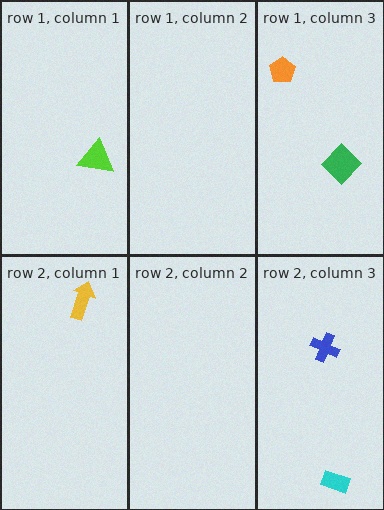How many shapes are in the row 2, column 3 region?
2.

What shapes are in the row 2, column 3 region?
The cyan rectangle, the blue cross.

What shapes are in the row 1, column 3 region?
The green diamond, the orange pentagon.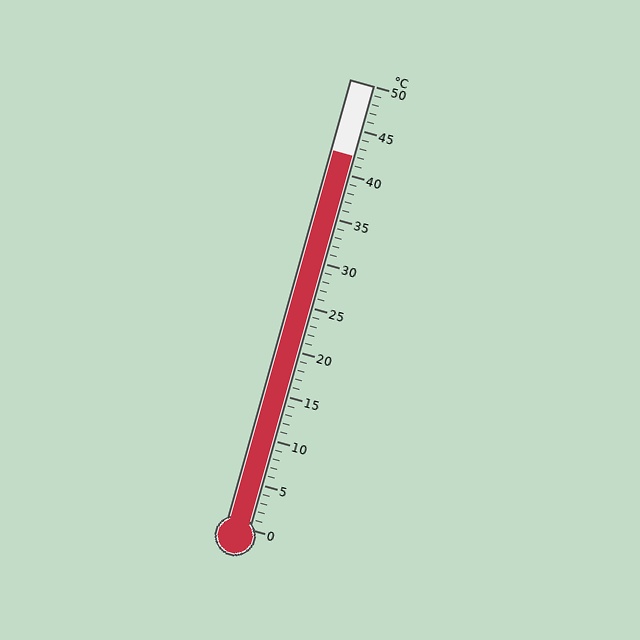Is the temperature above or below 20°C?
The temperature is above 20°C.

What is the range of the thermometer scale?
The thermometer scale ranges from 0°C to 50°C.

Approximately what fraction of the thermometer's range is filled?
The thermometer is filled to approximately 85% of its range.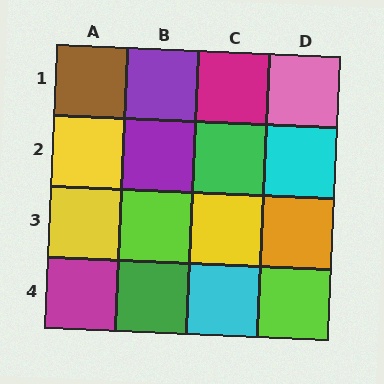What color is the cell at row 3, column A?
Yellow.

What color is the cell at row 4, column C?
Cyan.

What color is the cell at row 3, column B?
Lime.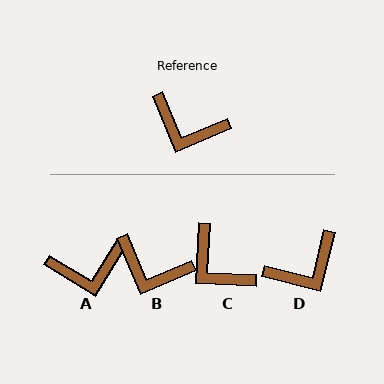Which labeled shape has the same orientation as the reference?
B.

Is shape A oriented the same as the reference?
No, it is off by about 36 degrees.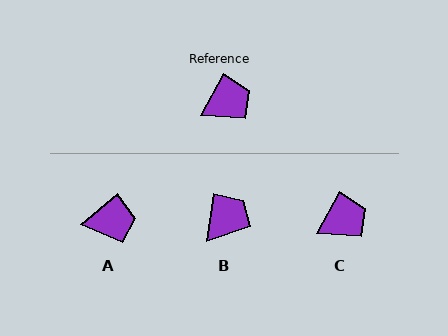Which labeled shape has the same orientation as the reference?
C.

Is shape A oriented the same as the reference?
No, it is off by about 20 degrees.